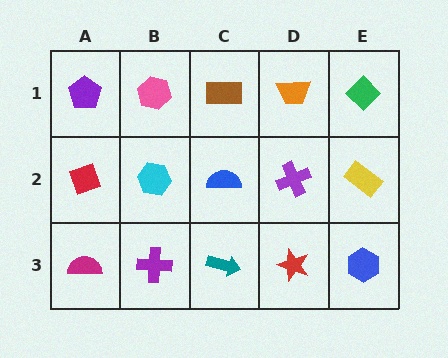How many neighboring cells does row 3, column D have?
3.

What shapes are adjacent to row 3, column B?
A cyan hexagon (row 2, column B), a magenta semicircle (row 3, column A), a teal arrow (row 3, column C).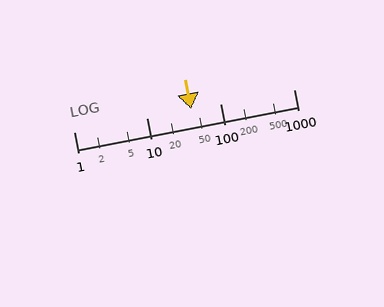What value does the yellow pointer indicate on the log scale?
The pointer indicates approximately 40.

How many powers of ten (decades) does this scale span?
The scale spans 3 decades, from 1 to 1000.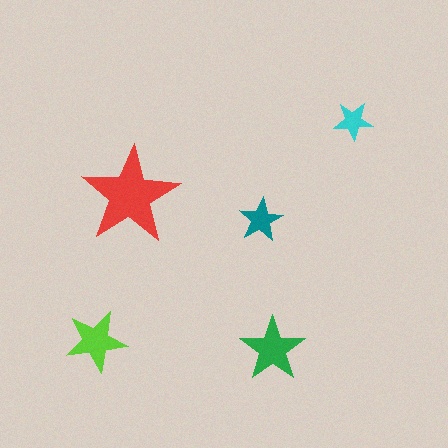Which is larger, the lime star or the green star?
The green one.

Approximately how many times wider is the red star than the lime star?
About 1.5 times wider.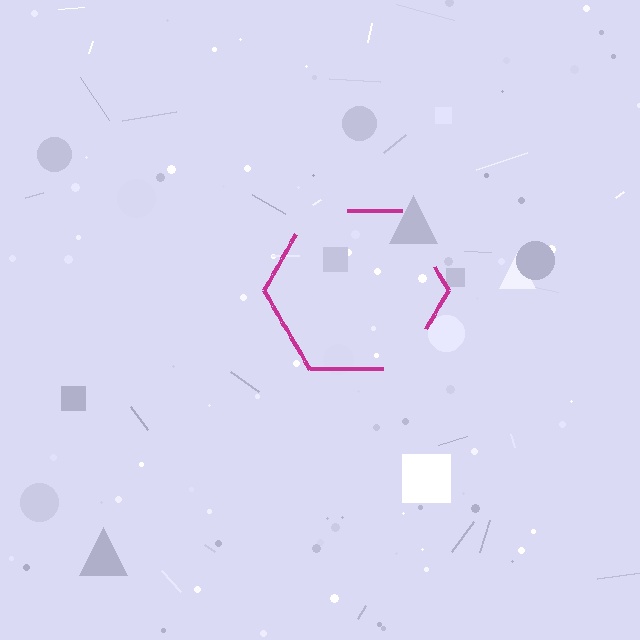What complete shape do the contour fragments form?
The contour fragments form a hexagon.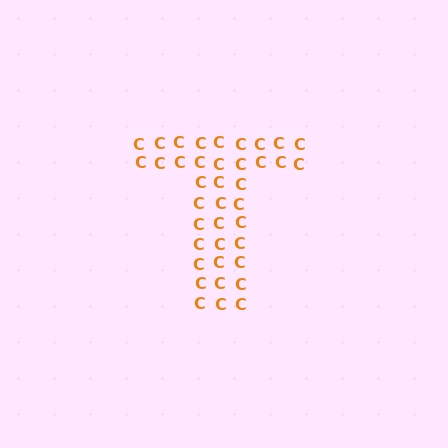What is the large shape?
The large shape is the letter T.